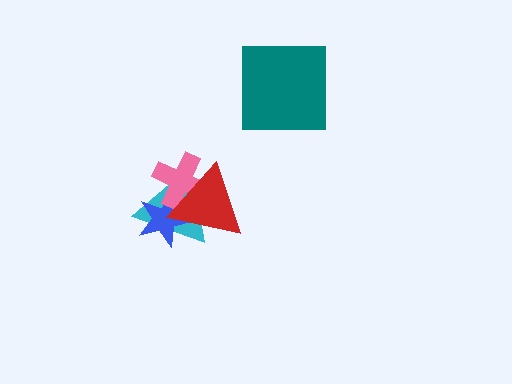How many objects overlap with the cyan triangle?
3 objects overlap with the cyan triangle.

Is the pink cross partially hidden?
Yes, it is partially covered by another shape.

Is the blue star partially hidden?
Yes, it is partially covered by another shape.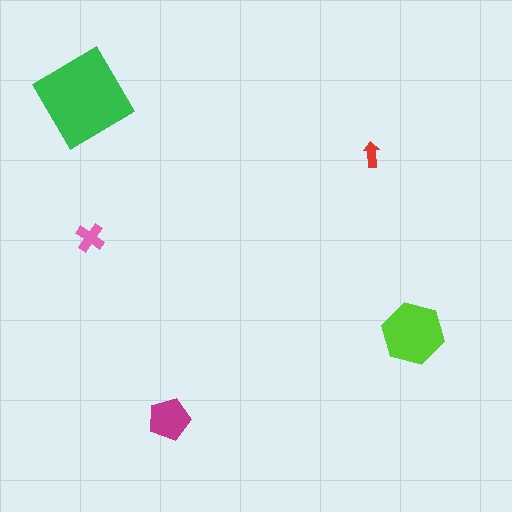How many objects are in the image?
There are 5 objects in the image.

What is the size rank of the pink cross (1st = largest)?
4th.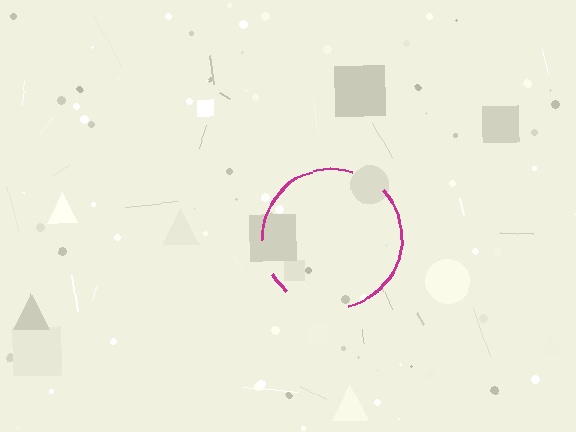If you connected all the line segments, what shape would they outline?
They would outline a circle.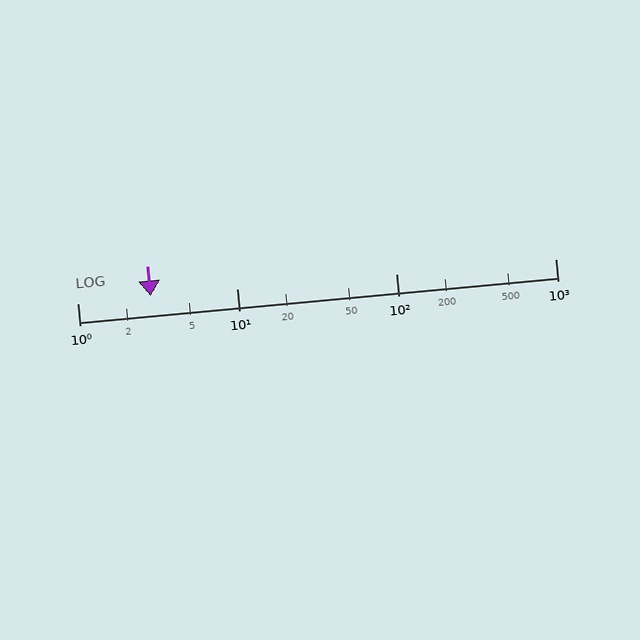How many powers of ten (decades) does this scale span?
The scale spans 3 decades, from 1 to 1000.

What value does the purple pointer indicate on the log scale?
The pointer indicates approximately 2.9.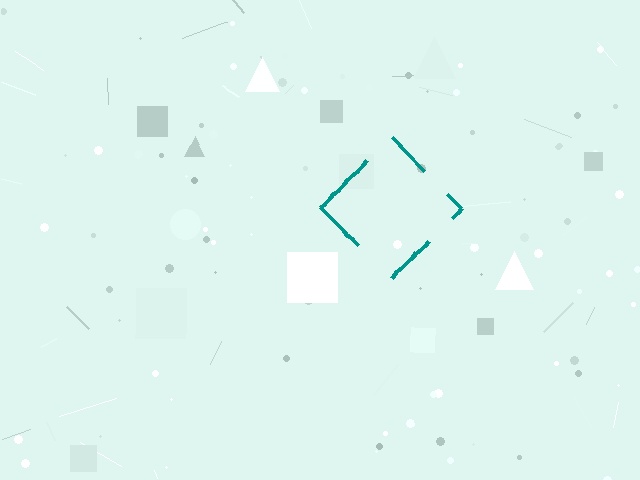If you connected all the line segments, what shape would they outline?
They would outline a diamond.